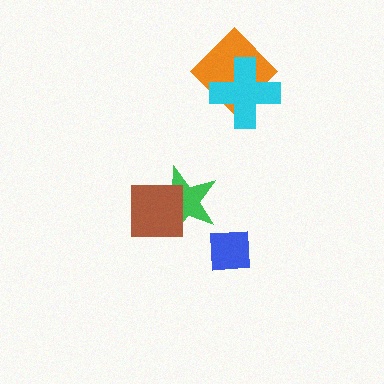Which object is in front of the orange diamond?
The cyan cross is in front of the orange diamond.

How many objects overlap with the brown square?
1 object overlaps with the brown square.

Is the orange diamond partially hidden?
Yes, it is partially covered by another shape.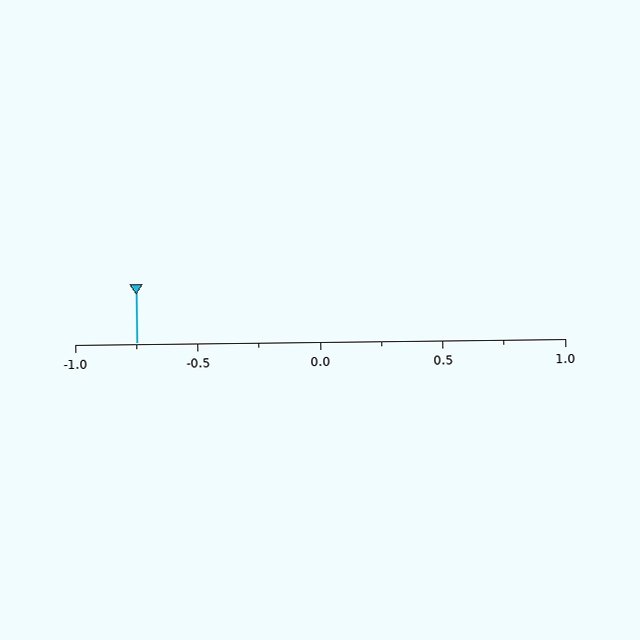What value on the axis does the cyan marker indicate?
The marker indicates approximately -0.75.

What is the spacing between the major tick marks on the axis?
The major ticks are spaced 0.5 apart.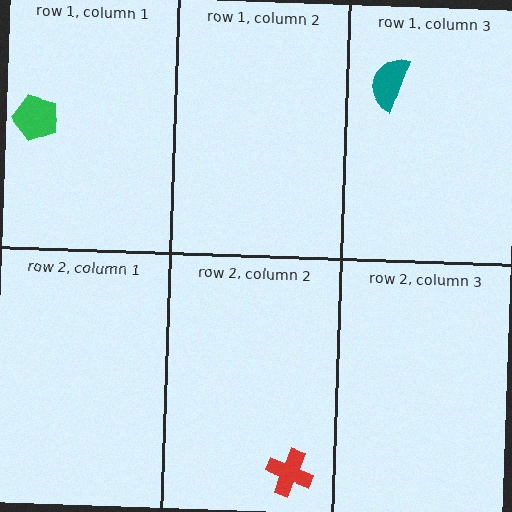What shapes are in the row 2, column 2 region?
The red cross.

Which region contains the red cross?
The row 2, column 2 region.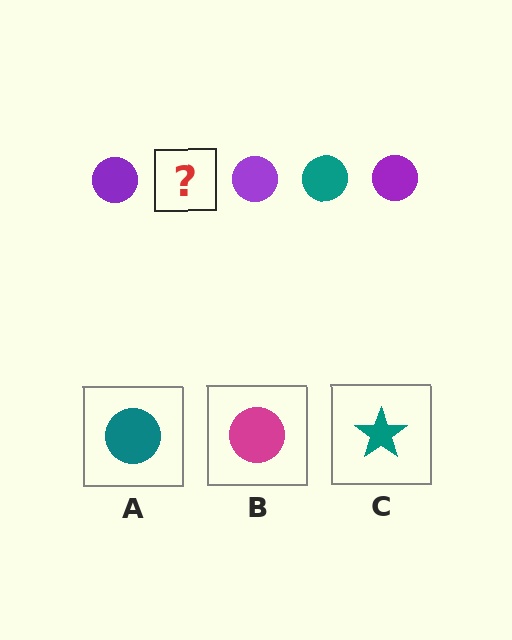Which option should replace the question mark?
Option A.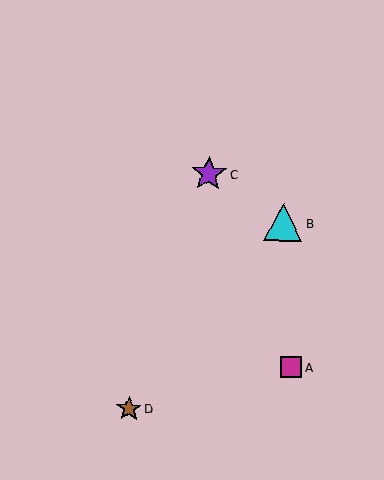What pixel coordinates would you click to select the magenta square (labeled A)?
Click at (291, 367) to select the magenta square A.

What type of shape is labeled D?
Shape D is a brown star.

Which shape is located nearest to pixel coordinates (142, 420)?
The brown star (labeled D) at (129, 409) is nearest to that location.